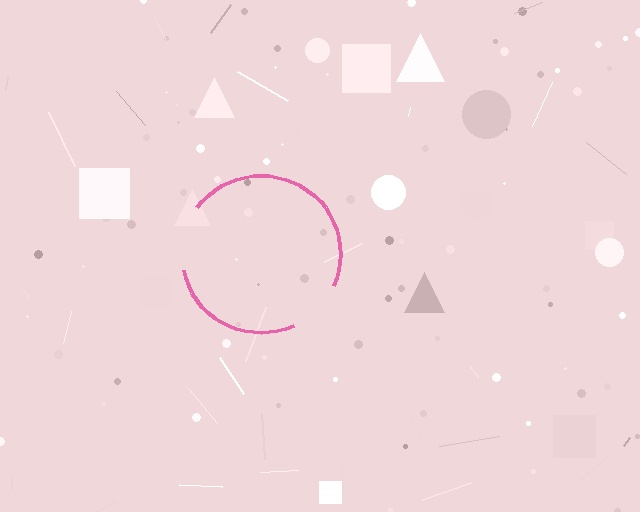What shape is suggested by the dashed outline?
The dashed outline suggests a circle.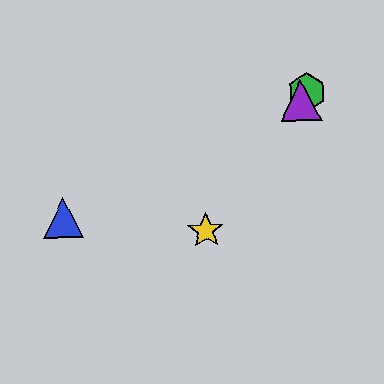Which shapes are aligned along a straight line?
The red hexagon, the green hexagon, the yellow star, the purple triangle are aligned along a straight line.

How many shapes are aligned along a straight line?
4 shapes (the red hexagon, the green hexagon, the yellow star, the purple triangle) are aligned along a straight line.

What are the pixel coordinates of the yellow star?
The yellow star is at (205, 230).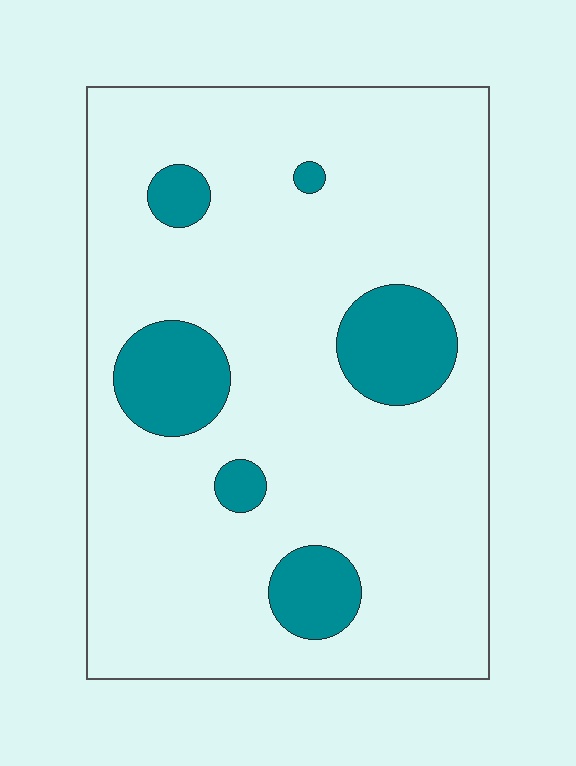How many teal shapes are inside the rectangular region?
6.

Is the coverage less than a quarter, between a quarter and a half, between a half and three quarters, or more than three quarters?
Less than a quarter.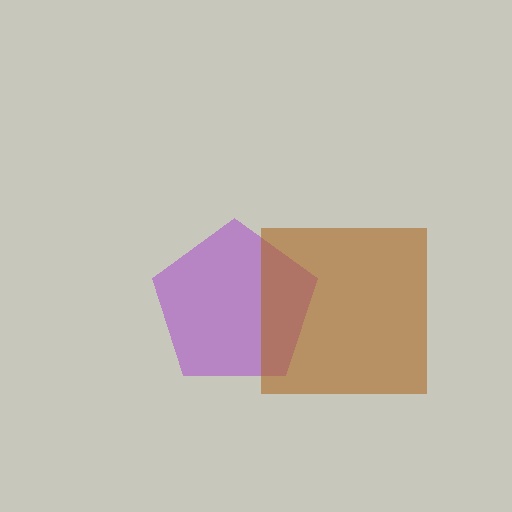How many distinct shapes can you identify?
There are 2 distinct shapes: a purple pentagon, a brown square.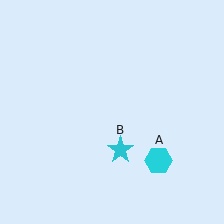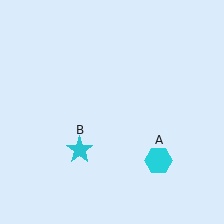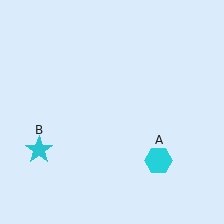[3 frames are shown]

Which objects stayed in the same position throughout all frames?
Cyan hexagon (object A) remained stationary.